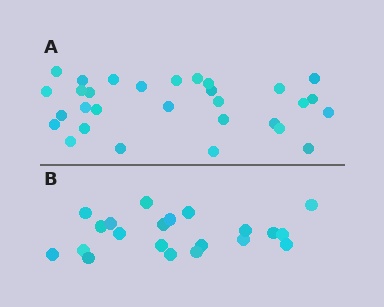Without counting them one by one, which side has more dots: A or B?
Region A (the top region) has more dots.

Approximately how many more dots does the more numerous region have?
Region A has roughly 8 or so more dots than region B.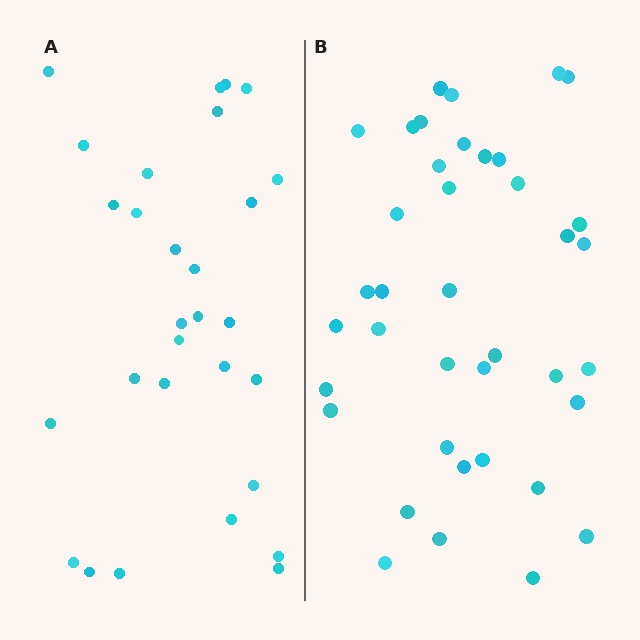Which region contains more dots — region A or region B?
Region B (the right region) has more dots.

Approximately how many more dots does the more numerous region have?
Region B has roughly 10 or so more dots than region A.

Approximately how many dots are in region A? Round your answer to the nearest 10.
About 30 dots. (The exact count is 29, which rounds to 30.)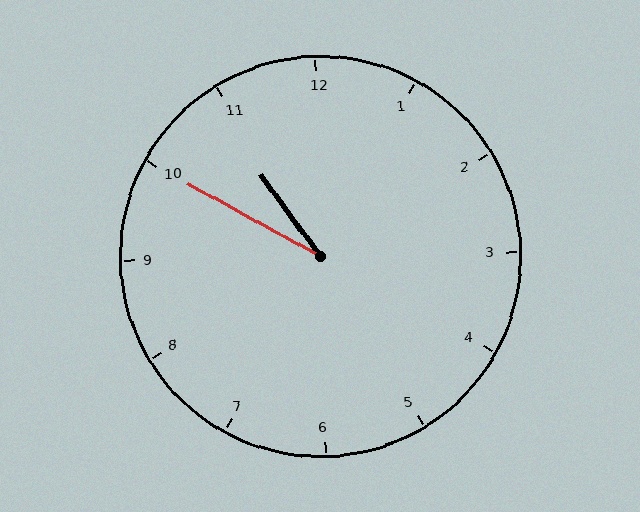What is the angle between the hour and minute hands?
Approximately 25 degrees.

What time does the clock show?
10:50.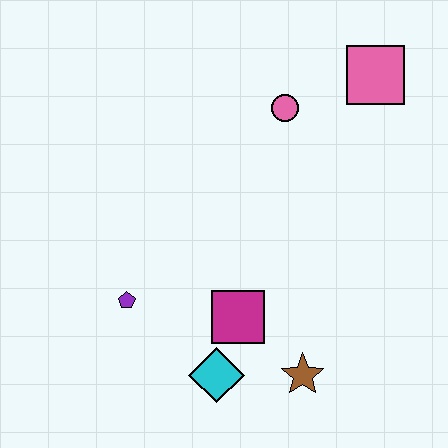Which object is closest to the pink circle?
The pink square is closest to the pink circle.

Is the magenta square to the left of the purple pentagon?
No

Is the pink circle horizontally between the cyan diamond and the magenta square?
No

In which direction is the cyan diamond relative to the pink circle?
The cyan diamond is below the pink circle.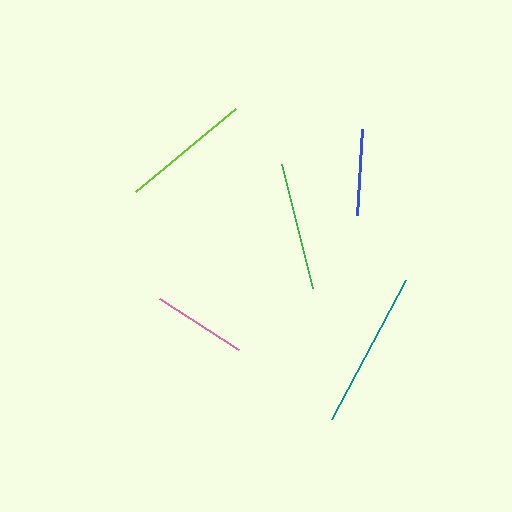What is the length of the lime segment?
The lime segment is approximately 131 pixels long.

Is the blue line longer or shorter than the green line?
The green line is longer than the blue line.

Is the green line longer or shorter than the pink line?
The green line is longer than the pink line.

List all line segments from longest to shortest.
From longest to shortest: teal, lime, green, pink, blue.